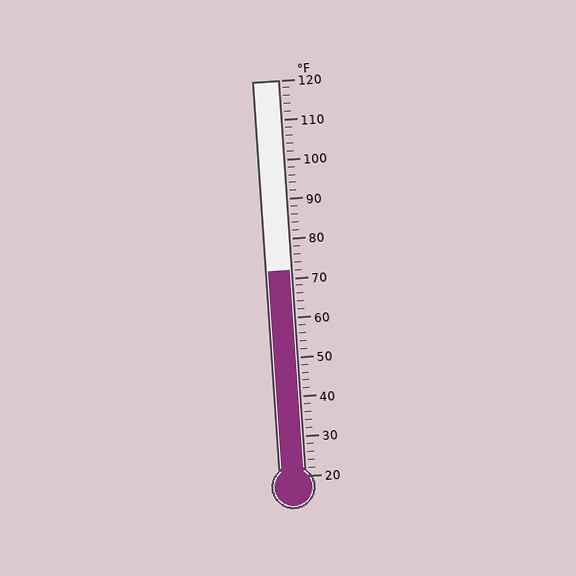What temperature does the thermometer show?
The thermometer shows approximately 72°F.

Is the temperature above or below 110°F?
The temperature is below 110°F.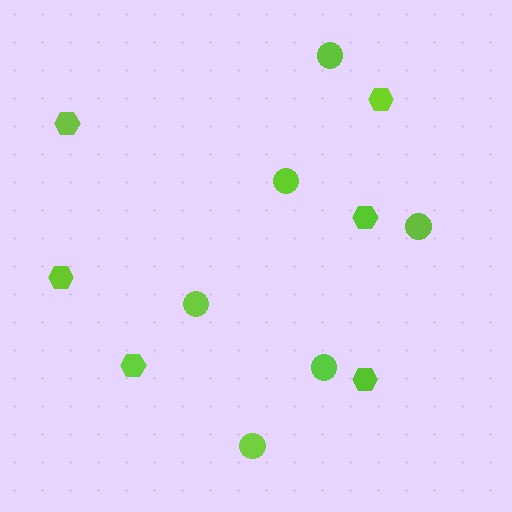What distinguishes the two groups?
There are 2 groups: one group of hexagons (6) and one group of circles (6).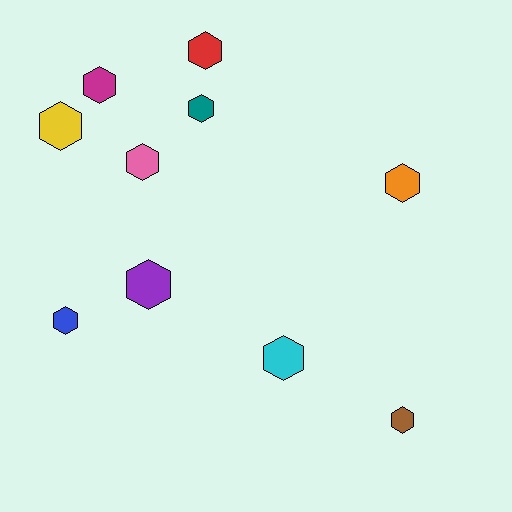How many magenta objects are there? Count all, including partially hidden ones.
There is 1 magenta object.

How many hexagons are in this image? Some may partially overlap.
There are 10 hexagons.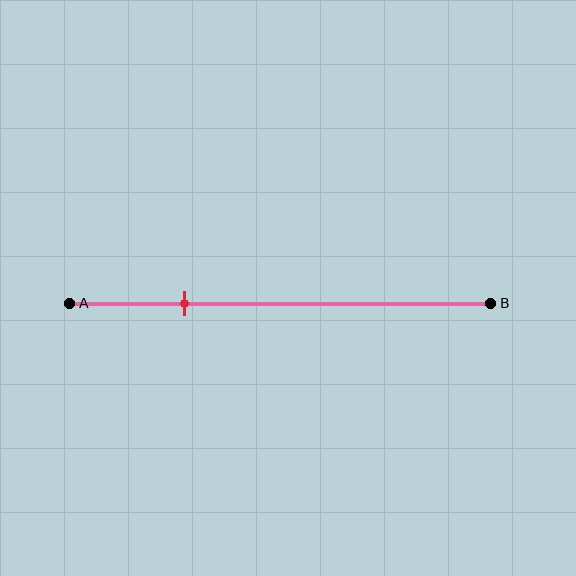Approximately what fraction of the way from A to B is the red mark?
The red mark is approximately 25% of the way from A to B.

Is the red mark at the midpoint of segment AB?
No, the mark is at about 25% from A, not at the 50% midpoint.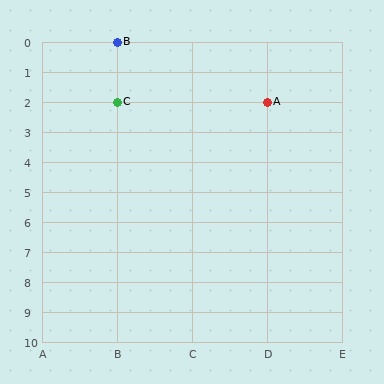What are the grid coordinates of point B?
Point B is at grid coordinates (B, 0).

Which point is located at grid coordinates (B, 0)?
Point B is at (B, 0).